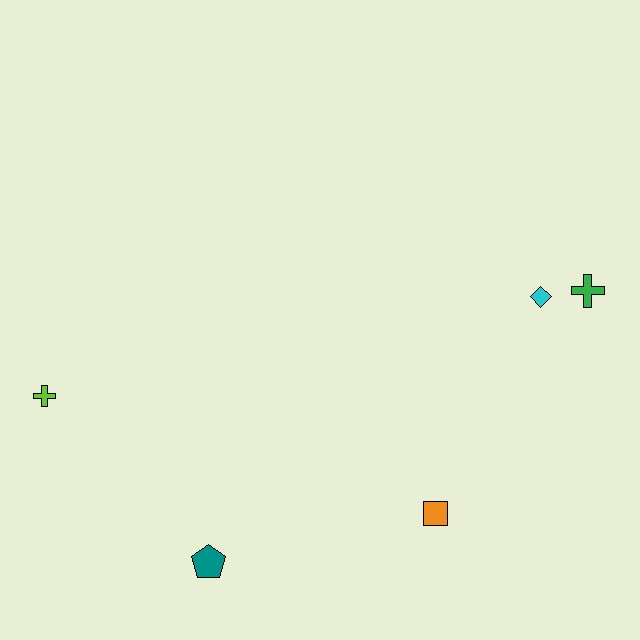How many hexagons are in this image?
There are no hexagons.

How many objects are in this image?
There are 5 objects.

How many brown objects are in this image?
There are no brown objects.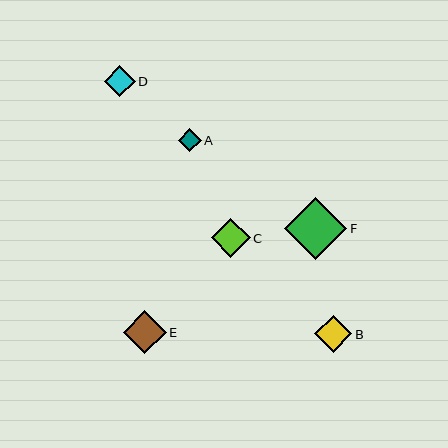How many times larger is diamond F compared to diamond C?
Diamond F is approximately 1.6 times the size of diamond C.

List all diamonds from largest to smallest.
From largest to smallest: F, E, C, B, D, A.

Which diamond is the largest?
Diamond F is the largest with a size of approximately 62 pixels.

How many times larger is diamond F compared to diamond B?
Diamond F is approximately 1.7 times the size of diamond B.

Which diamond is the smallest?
Diamond A is the smallest with a size of approximately 23 pixels.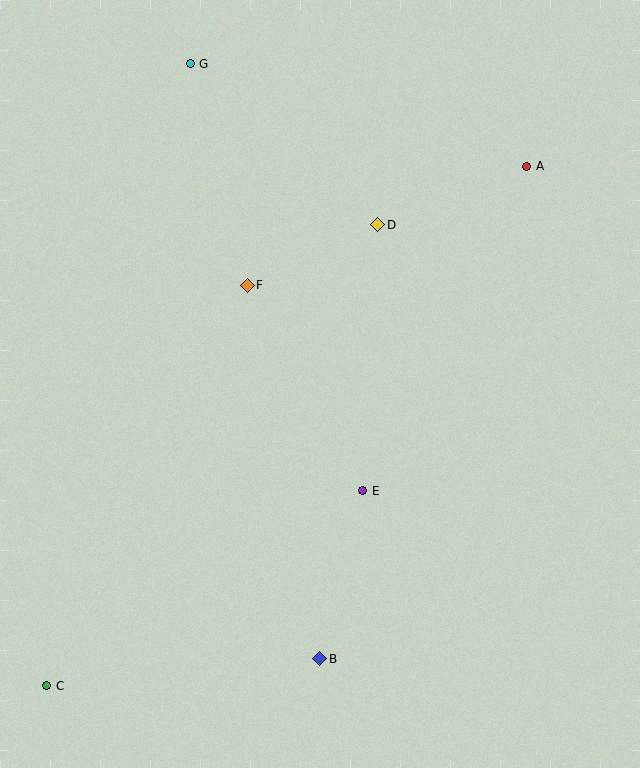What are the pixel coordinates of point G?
Point G is at (190, 64).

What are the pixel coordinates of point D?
Point D is at (378, 225).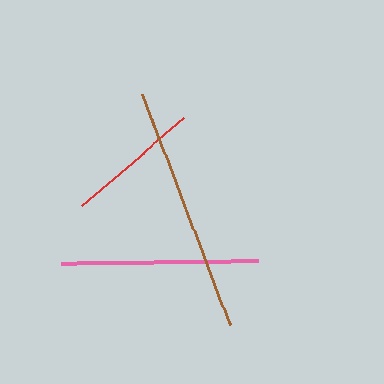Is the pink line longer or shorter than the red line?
The pink line is longer than the red line.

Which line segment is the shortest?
The red line is the shortest at approximately 135 pixels.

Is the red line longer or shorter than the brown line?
The brown line is longer than the red line.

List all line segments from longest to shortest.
From longest to shortest: brown, pink, red.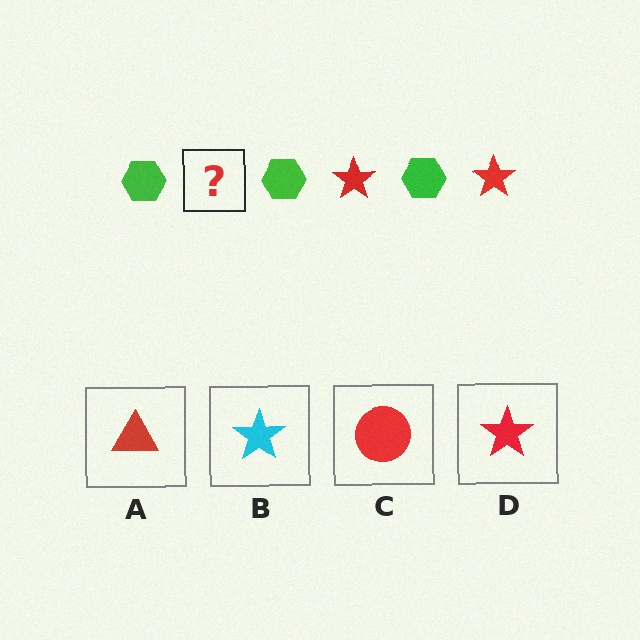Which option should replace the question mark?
Option D.